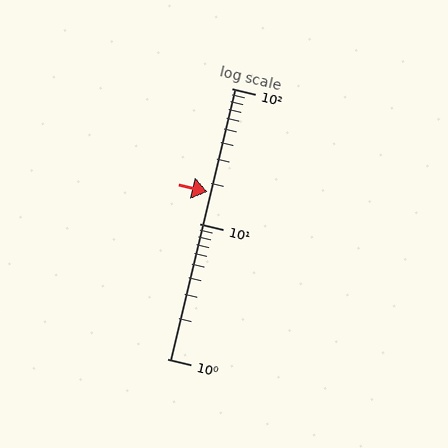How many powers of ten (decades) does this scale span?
The scale spans 2 decades, from 1 to 100.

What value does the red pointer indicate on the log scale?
The pointer indicates approximately 17.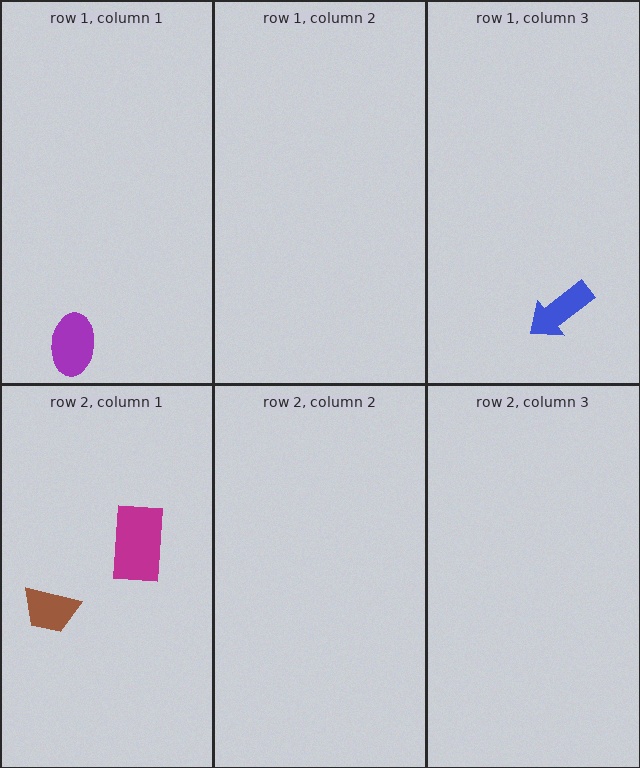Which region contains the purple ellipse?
The row 1, column 1 region.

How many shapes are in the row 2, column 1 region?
2.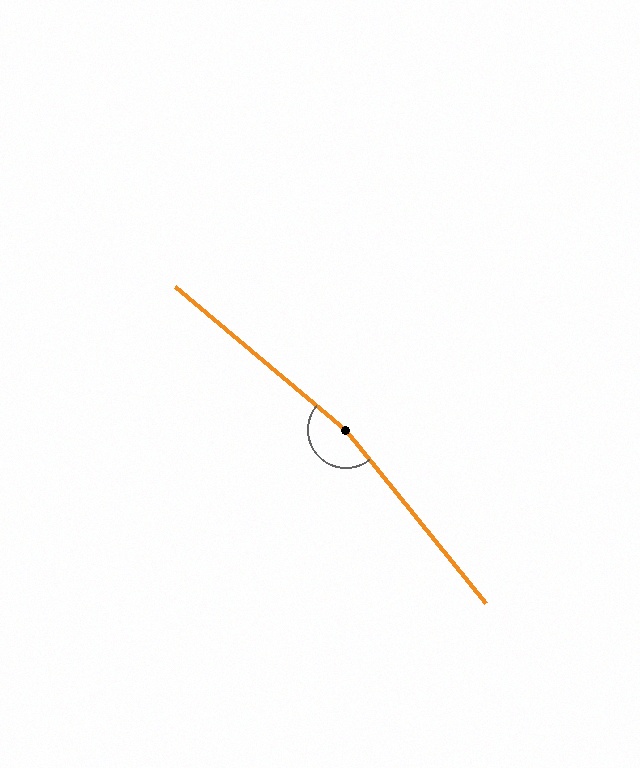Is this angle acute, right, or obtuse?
It is obtuse.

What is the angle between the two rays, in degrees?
Approximately 169 degrees.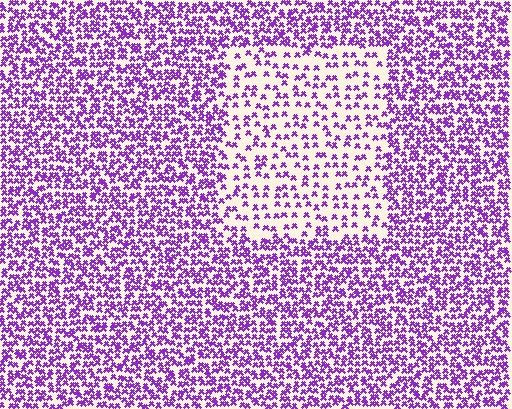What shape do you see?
I see a rectangle.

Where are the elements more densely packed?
The elements are more densely packed outside the rectangle boundary.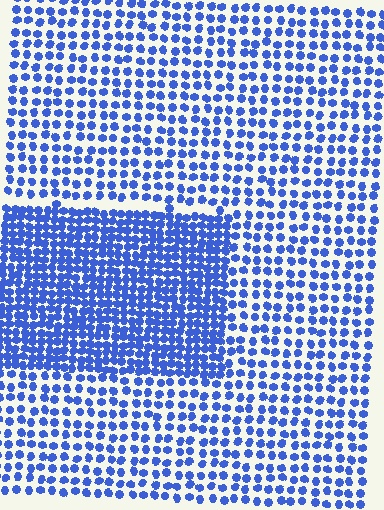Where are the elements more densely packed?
The elements are more densely packed inside the rectangle boundary.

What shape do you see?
I see a rectangle.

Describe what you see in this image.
The image contains small blue elements arranged at two different densities. A rectangle-shaped region is visible where the elements are more densely packed than the surrounding area.